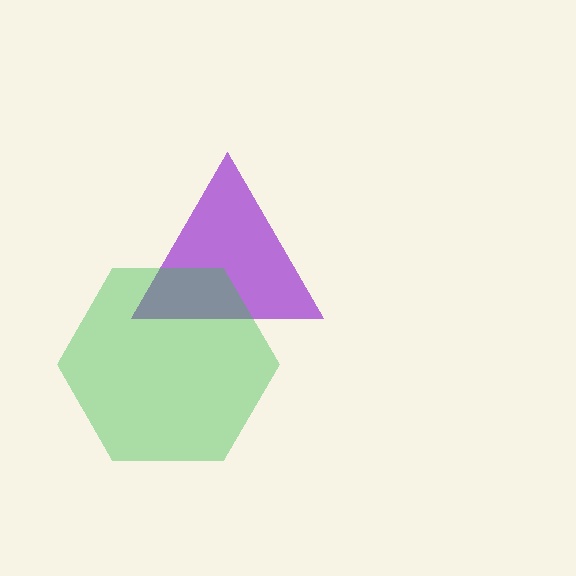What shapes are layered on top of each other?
The layered shapes are: a purple triangle, a green hexagon.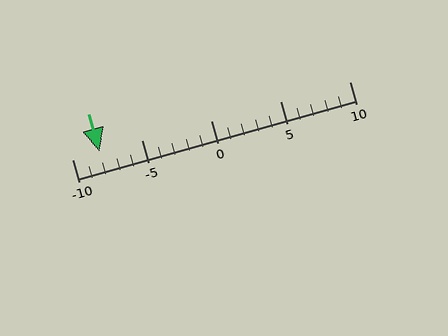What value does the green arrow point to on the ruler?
The green arrow points to approximately -8.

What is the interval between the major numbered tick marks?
The major tick marks are spaced 5 units apart.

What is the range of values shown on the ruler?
The ruler shows values from -10 to 10.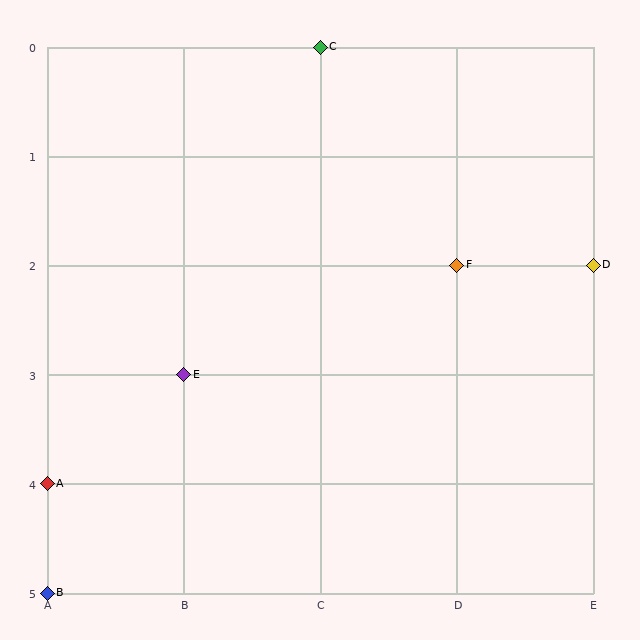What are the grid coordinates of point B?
Point B is at grid coordinates (A, 5).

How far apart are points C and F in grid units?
Points C and F are 1 column and 2 rows apart (about 2.2 grid units diagonally).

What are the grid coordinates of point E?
Point E is at grid coordinates (B, 3).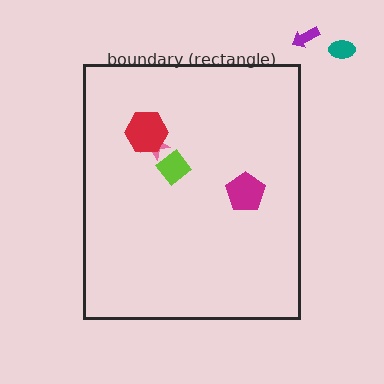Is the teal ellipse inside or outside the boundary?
Outside.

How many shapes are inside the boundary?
4 inside, 2 outside.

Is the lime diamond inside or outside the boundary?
Inside.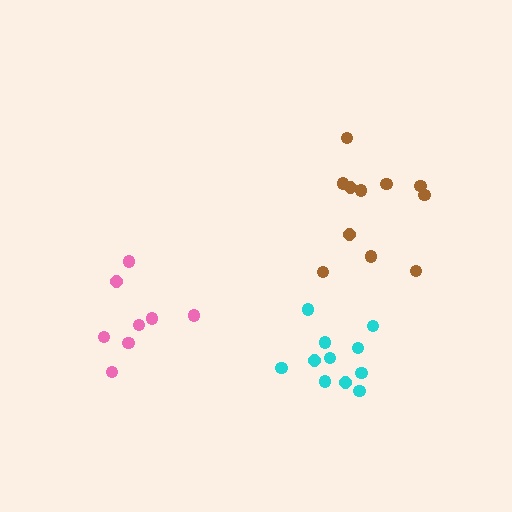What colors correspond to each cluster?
The clusters are colored: brown, cyan, pink.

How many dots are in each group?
Group 1: 11 dots, Group 2: 11 dots, Group 3: 8 dots (30 total).